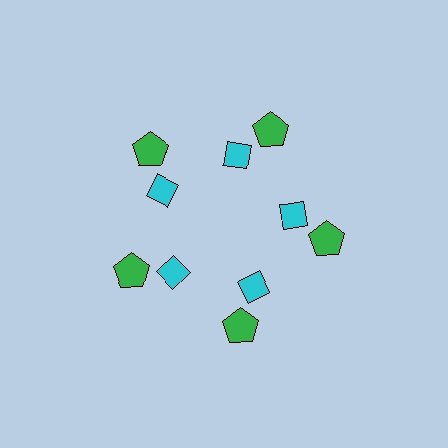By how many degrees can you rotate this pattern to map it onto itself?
The pattern maps onto itself every 72 degrees of rotation.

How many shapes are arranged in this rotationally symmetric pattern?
There are 10 shapes, arranged in 5 groups of 2.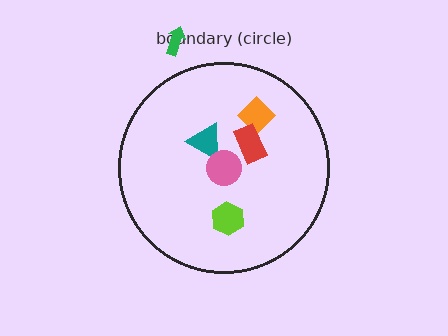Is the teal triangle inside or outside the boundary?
Inside.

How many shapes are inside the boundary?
5 inside, 1 outside.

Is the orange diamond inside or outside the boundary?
Inside.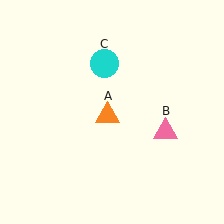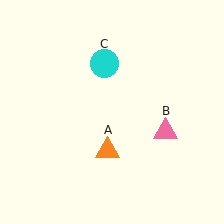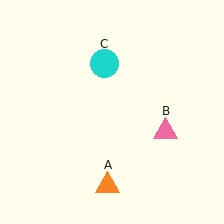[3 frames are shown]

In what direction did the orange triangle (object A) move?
The orange triangle (object A) moved down.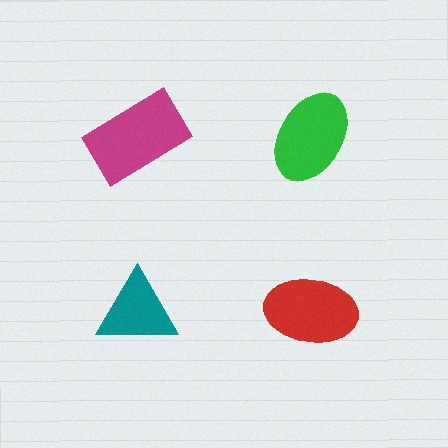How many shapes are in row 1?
2 shapes.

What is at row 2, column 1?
A teal triangle.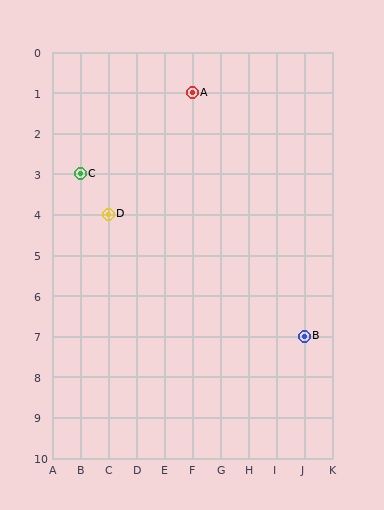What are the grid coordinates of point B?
Point B is at grid coordinates (J, 7).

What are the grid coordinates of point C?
Point C is at grid coordinates (B, 3).